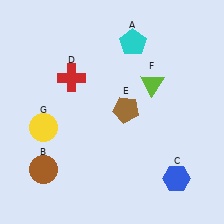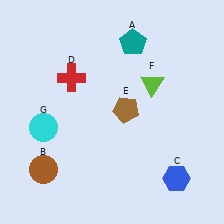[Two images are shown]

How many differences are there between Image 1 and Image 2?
There are 2 differences between the two images.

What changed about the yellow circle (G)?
In Image 1, G is yellow. In Image 2, it changed to cyan.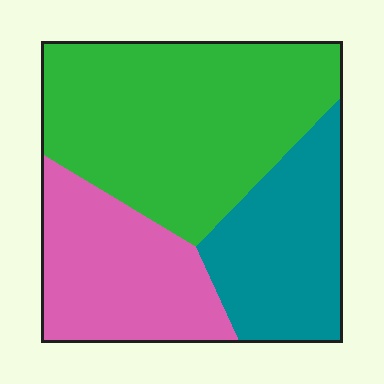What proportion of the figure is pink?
Pink covers about 25% of the figure.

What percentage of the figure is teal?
Teal covers 25% of the figure.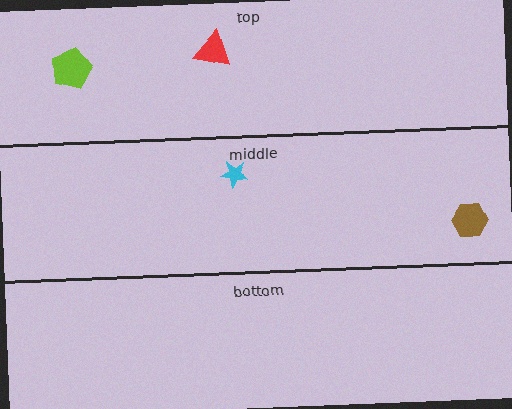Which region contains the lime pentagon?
The top region.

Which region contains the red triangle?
The top region.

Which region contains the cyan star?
The middle region.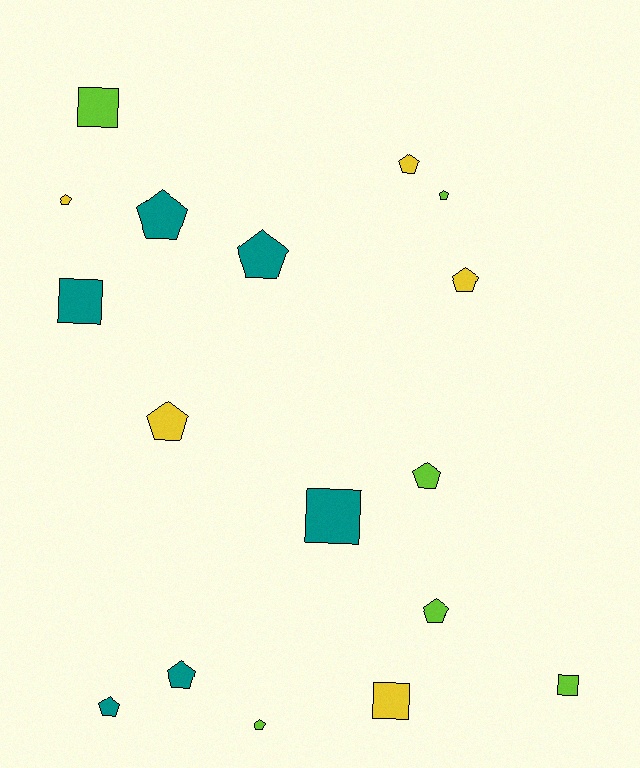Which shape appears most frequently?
Pentagon, with 12 objects.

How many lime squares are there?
There are 2 lime squares.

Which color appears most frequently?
Teal, with 6 objects.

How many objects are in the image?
There are 17 objects.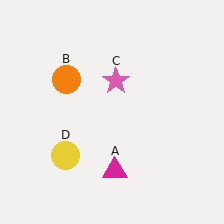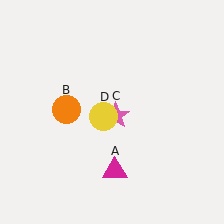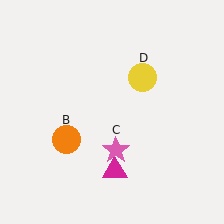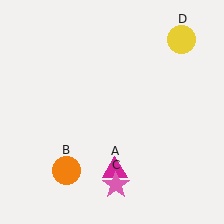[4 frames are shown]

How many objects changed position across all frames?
3 objects changed position: orange circle (object B), pink star (object C), yellow circle (object D).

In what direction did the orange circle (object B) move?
The orange circle (object B) moved down.